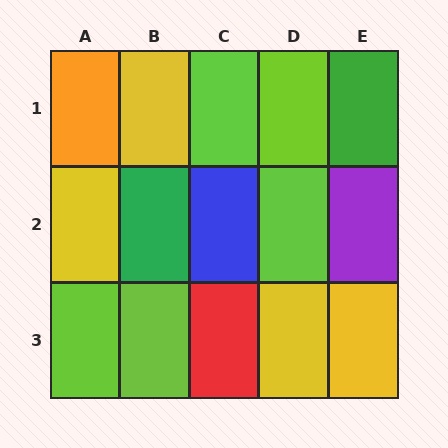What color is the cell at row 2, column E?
Purple.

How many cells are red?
1 cell is red.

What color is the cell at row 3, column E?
Yellow.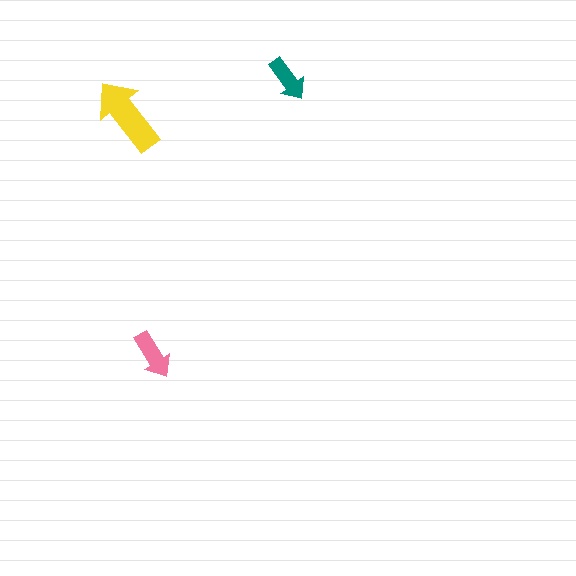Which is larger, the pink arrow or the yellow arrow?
The yellow one.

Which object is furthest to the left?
The yellow arrow is leftmost.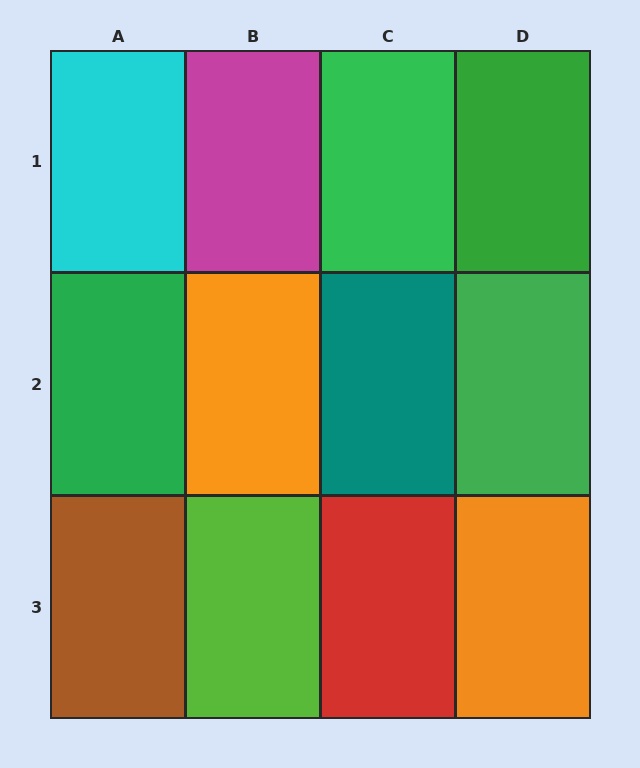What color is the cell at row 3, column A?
Brown.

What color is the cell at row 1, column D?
Green.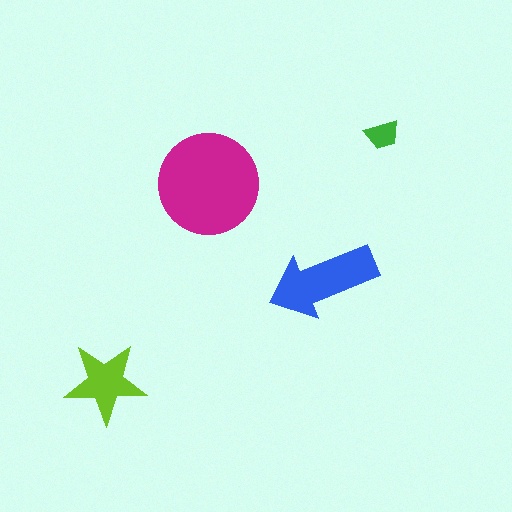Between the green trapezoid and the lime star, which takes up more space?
The lime star.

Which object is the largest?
The magenta circle.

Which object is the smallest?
The green trapezoid.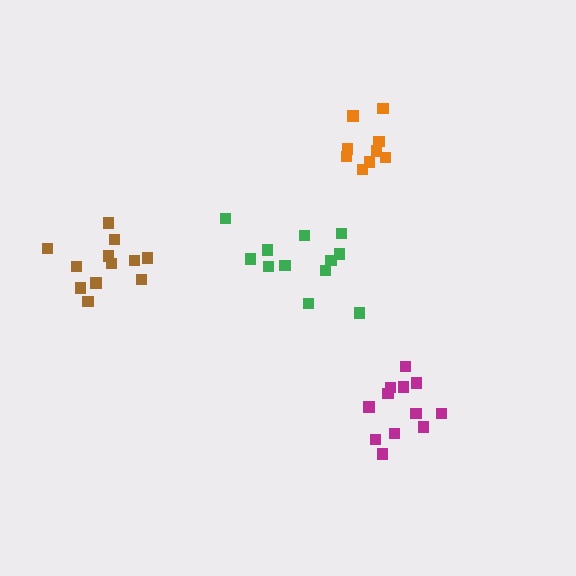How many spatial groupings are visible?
There are 4 spatial groupings.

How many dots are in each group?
Group 1: 12 dots, Group 2: 12 dots, Group 3: 12 dots, Group 4: 9 dots (45 total).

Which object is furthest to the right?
The magenta cluster is rightmost.